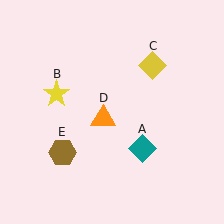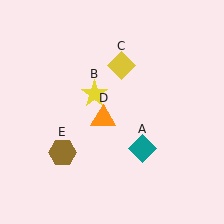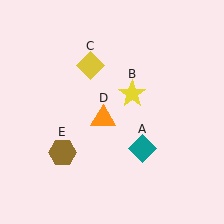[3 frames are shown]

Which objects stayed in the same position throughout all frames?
Teal diamond (object A) and orange triangle (object D) and brown hexagon (object E) remained stationary.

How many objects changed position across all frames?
2 objects changed position: yellow star (object B), yellow diamond (object C).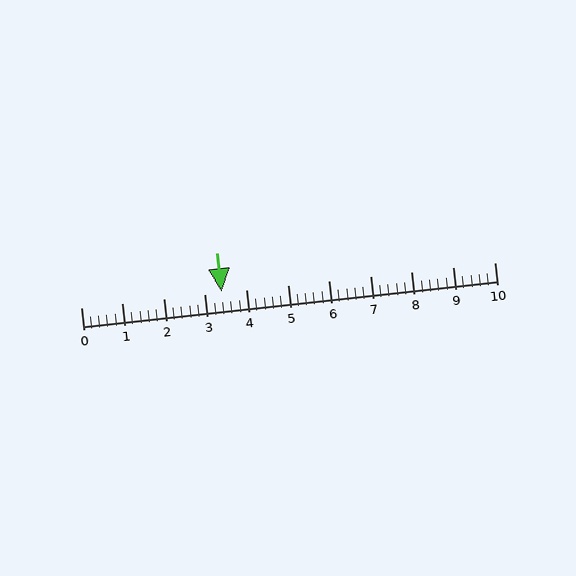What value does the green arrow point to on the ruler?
The green arrow points to approximately 3.4.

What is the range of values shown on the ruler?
The ruler shows values from 0 to 10.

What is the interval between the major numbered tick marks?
The major tick marks are spaced 1 units apart.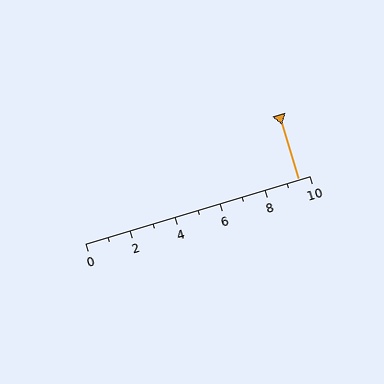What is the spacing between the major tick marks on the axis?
The major ticks are spaced 2 apart.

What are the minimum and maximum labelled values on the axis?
The axis runs from 0 to 10.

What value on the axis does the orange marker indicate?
The marker indicates approximately 9.5.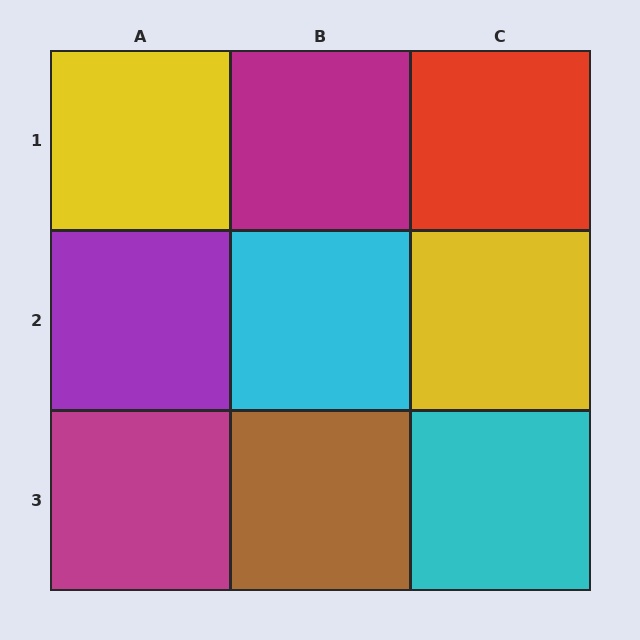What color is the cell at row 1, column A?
Yellow.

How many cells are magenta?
2 cells are magenta.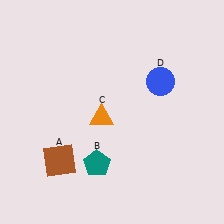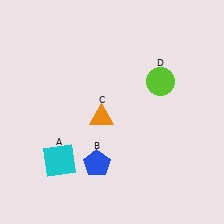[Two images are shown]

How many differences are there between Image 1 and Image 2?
There are 3 differences between the two images.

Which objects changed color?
A changed from brown to cyan. B changed from teal to blue. D changed from blue to lime.